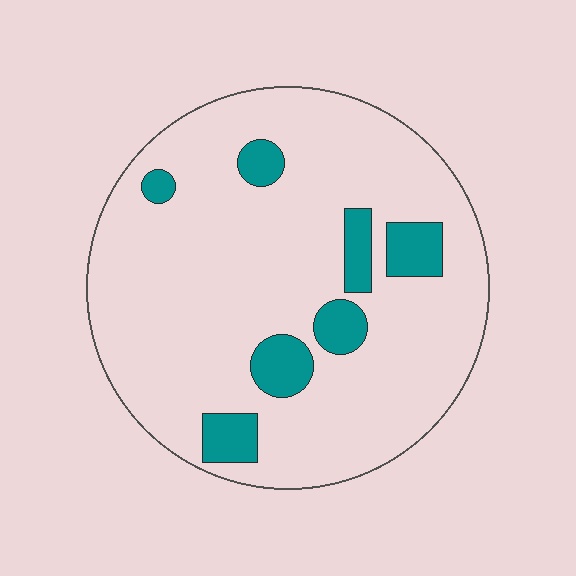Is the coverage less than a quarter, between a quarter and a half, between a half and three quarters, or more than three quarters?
Less than a quarter.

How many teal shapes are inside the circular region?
7.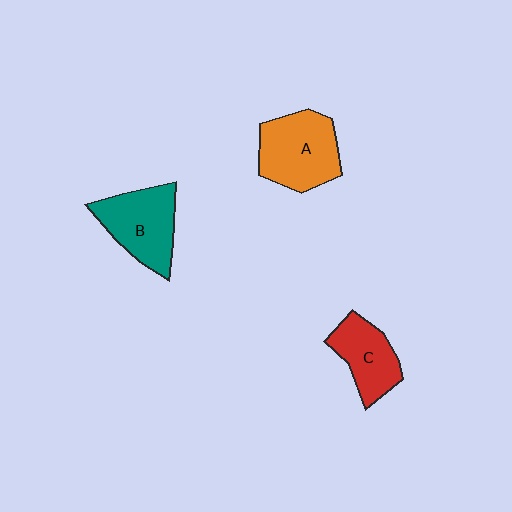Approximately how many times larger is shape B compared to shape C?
Approximately 1.3 times.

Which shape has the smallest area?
Shape C (red).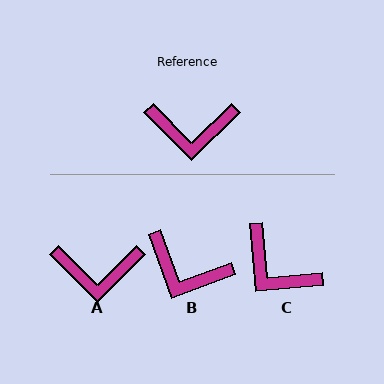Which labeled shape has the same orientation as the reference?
A.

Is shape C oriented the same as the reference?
No, it is off by about 40 degrees.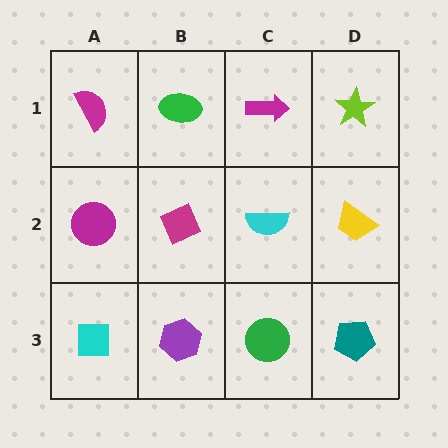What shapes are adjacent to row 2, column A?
A magenta semicircle (row 1, column A), a cyan square (row 3, column A), a magenta diamond (row 2, column B).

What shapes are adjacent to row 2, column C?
A magenta arrow (row 1, column C), a green circle (row 3, column C), a magenta diamond (row 2, column B), a yellow trapezoid (row 2, column D).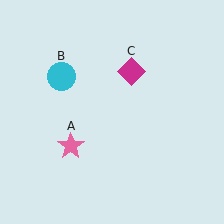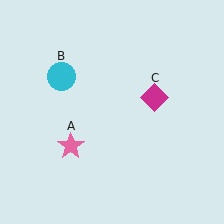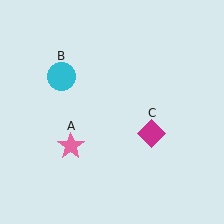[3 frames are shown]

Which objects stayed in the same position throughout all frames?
Pink star (object A) and cyan circle (object B) remained stationary.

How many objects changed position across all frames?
1 object changed position: magenta diamond (object C).